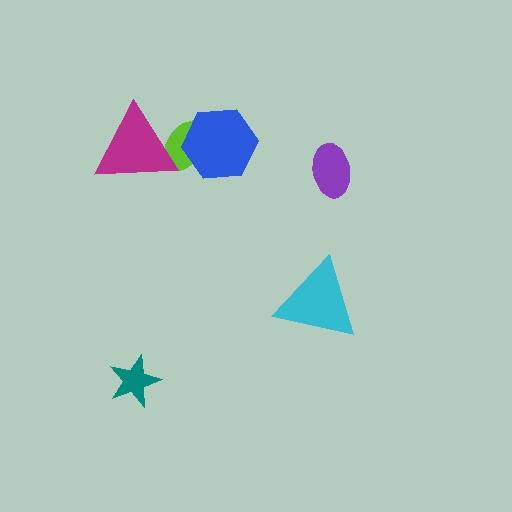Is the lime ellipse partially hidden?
Yes, it is partially covered by another shape.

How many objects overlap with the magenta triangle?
1 object overlaps with the magenta triangle.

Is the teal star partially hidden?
No, no other shape covers it.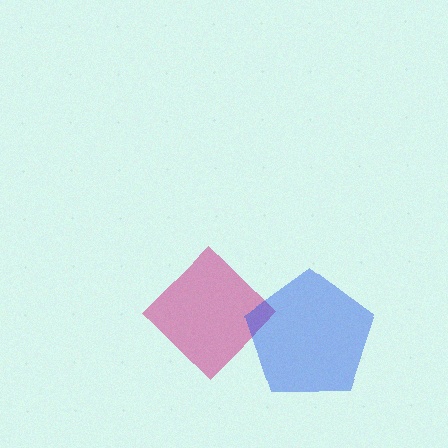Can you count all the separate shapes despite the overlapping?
Yes, there are 2 separate shapes.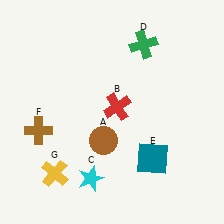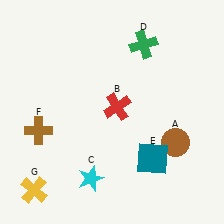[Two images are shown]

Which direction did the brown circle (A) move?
The brown circle (A) moved right.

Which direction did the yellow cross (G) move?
The yellow cross (G) moved left.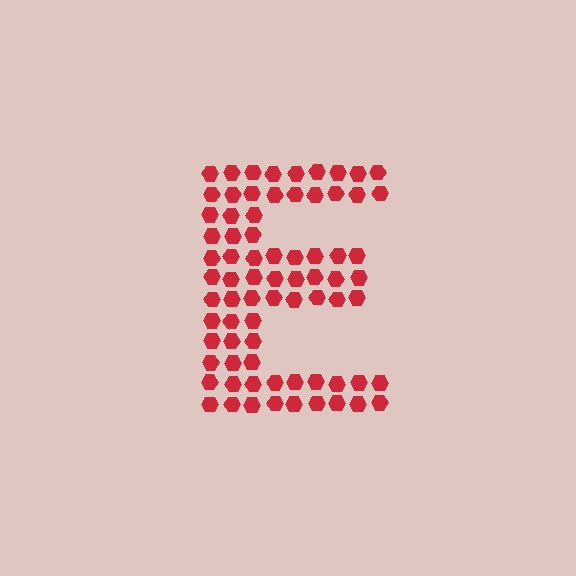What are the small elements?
The small elements are hexagons.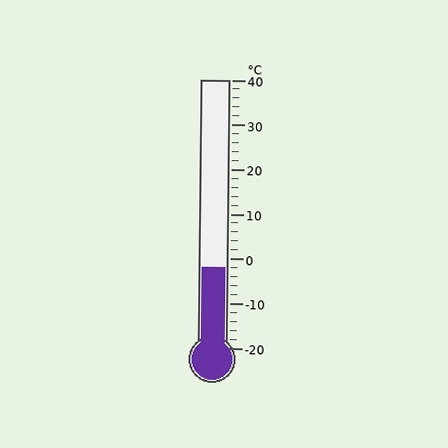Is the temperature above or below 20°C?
The temperature is below 20°C.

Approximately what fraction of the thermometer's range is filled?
The thermometer is filled to approximately 30% of its range.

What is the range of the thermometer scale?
The thermometer scale ranges from -20°C to 40°C.